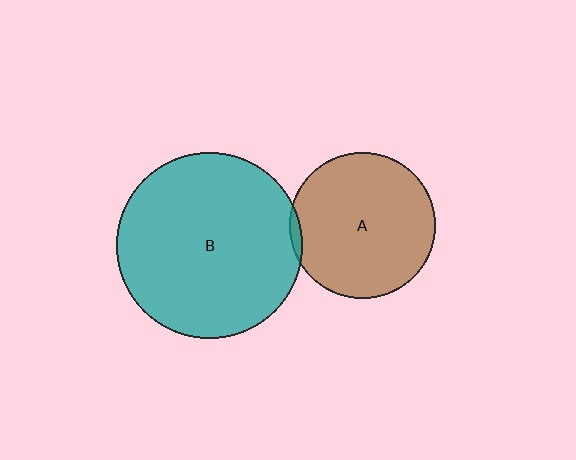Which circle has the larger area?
Circle B (teal).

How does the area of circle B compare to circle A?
Approximately 1.6 times.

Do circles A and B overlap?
Yes.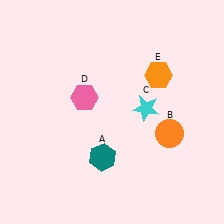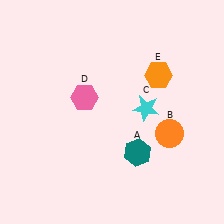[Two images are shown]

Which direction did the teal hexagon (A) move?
The teal hexagon (A) moved right.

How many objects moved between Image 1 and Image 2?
1 object moved between the two images.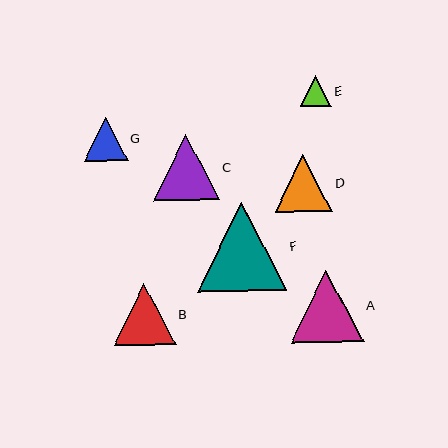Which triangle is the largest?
Triangle F is the largest with a size of approximately 89 pixels.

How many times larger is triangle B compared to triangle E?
Triangle B is approximately 2.0 times the size of triangle E.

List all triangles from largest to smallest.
From largest to smallest: F, A, C, B, D, G, E.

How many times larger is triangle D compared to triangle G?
Triangle D is approximately 1.3 times the size of triangle G.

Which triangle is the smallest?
Triangle E is the smallest with a size of approximately 30 pixels.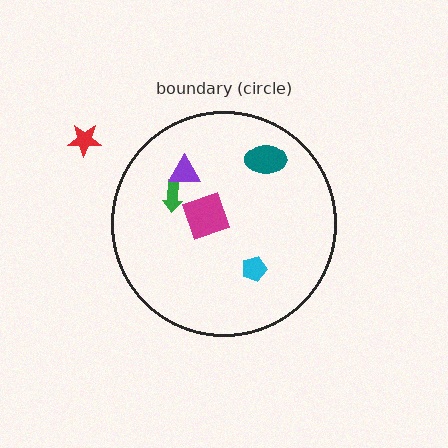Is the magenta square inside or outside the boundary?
Inside.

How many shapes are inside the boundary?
5 inside, 1 outside.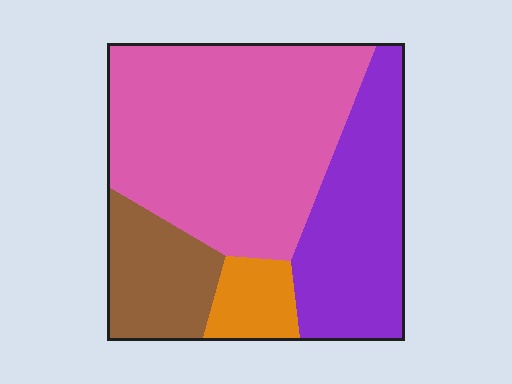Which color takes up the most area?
Pink, at roughly 50%.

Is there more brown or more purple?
Purple.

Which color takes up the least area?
Orange, at roughly 10%.